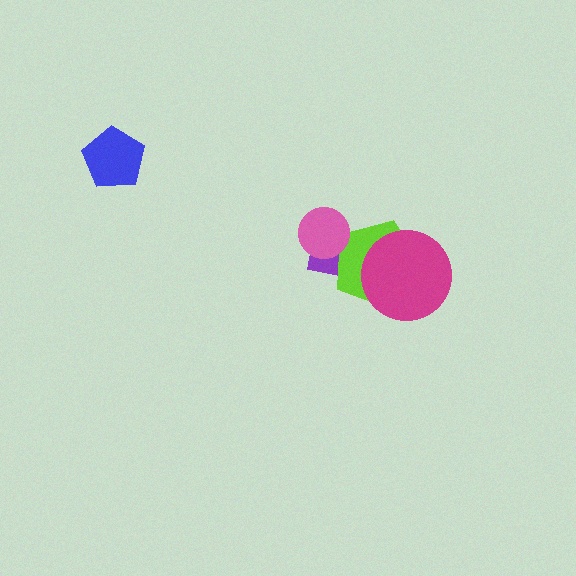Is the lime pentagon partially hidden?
Yes, it is partially covered by another shape.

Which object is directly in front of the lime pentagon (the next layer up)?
The magenta circle is directly in front of the lime pentagon.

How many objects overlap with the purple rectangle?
2 objects overlap with the purple rectangle.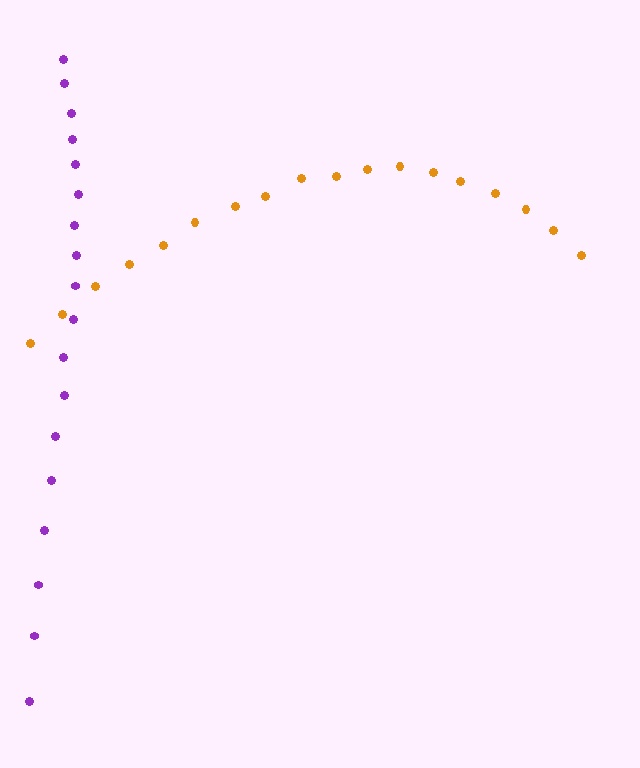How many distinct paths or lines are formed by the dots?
There are 2 distinct paths.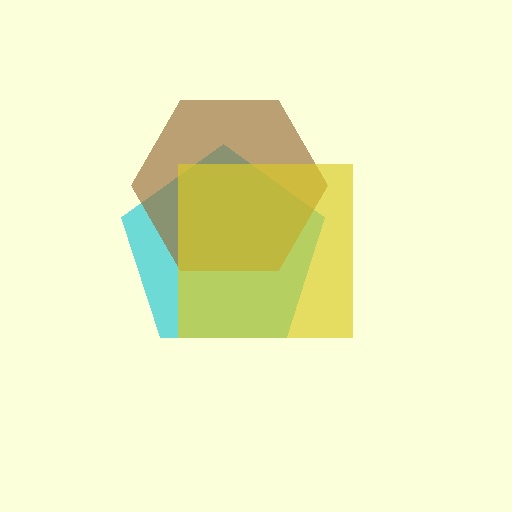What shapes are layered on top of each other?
The layered shapes are: a cyan pentagon, a brown hexagon, a yellow square.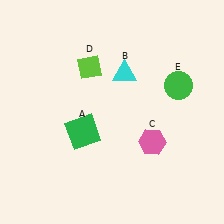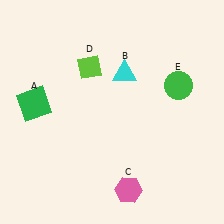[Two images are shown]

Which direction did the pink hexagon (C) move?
The pink hexagon (C) moved down.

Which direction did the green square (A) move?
The green square (A) moved left.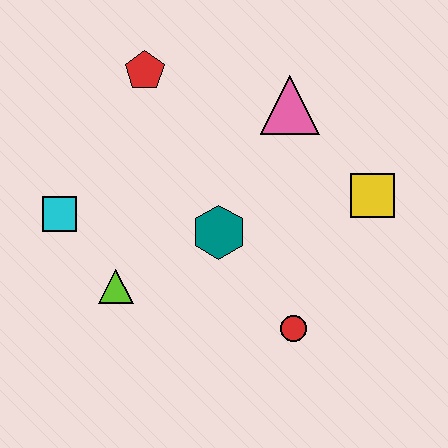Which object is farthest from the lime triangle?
The yellow square is farthest from the lime triangle.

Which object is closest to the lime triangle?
The cyan square is closest to the lime triangle.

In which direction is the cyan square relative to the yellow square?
The cyan square is to the left of the yellow square.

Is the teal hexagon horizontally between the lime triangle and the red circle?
Yes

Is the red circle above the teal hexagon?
No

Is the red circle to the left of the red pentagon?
No